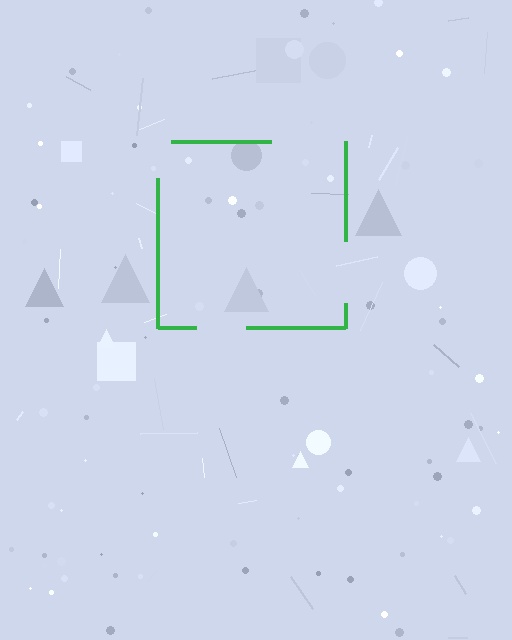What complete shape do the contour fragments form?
The contour fragments form a square.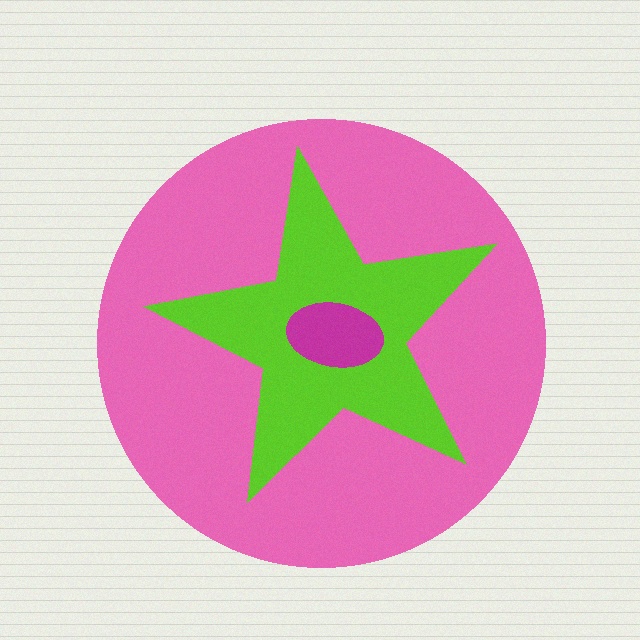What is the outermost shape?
The pink circle.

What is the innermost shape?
The magenta ellipse.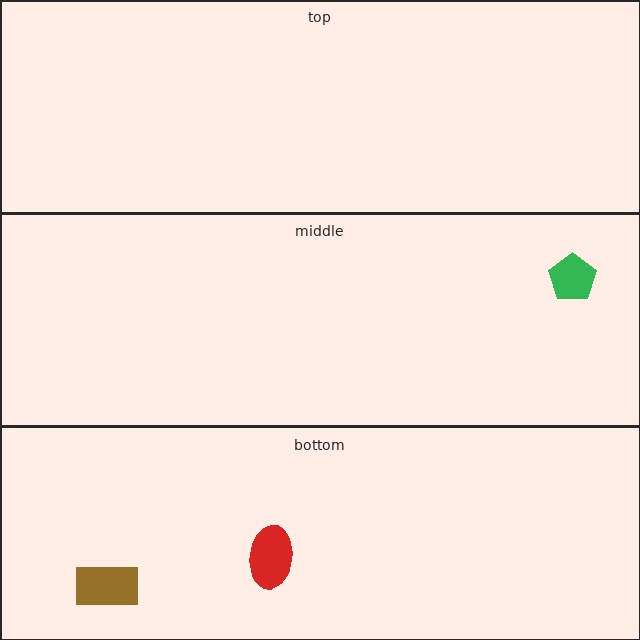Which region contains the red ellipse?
The bottom region.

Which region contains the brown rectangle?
The bottom region.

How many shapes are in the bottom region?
2.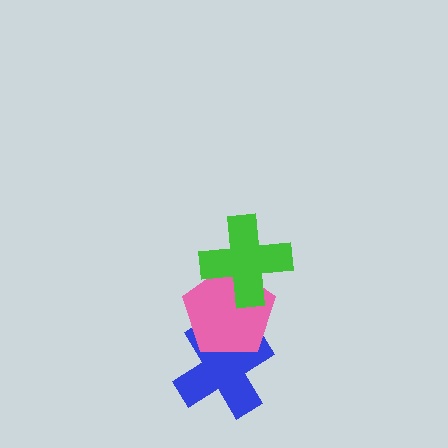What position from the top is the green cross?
The green cross is 1st from the top.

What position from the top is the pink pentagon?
The pink pentagon is 2nd from the top.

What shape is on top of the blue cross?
The pink pentagon is on top of the blue cross.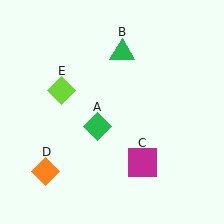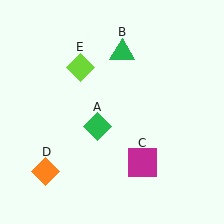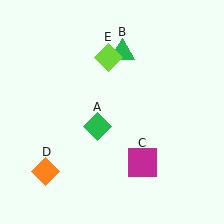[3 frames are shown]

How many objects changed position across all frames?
1 object changed position: lime diamond (object E).